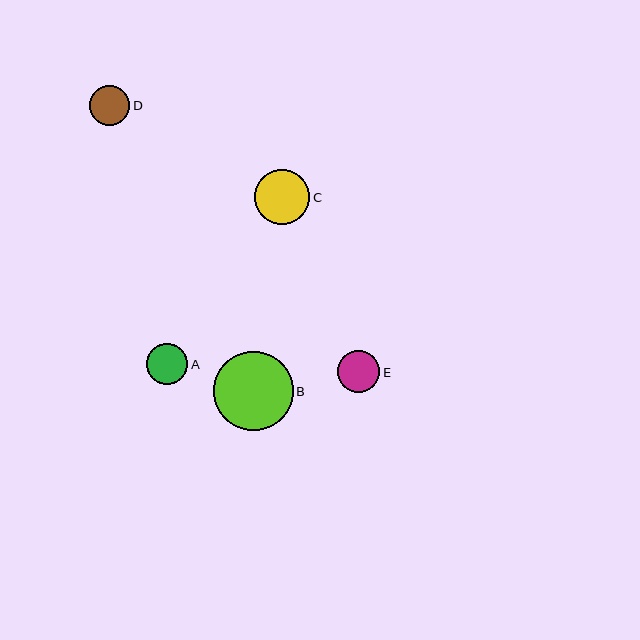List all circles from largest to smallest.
From largest to smallest: B, C, E, A, D.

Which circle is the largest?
Circle B is the largest with a size of approximately 79 pixels.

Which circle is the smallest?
Circle D is the smallest with a size of approximately 40 pixels.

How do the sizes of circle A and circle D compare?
Circle A and circle D are approximately the same size.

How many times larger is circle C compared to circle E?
Circle C is approximately 1.3 times the size of circle E.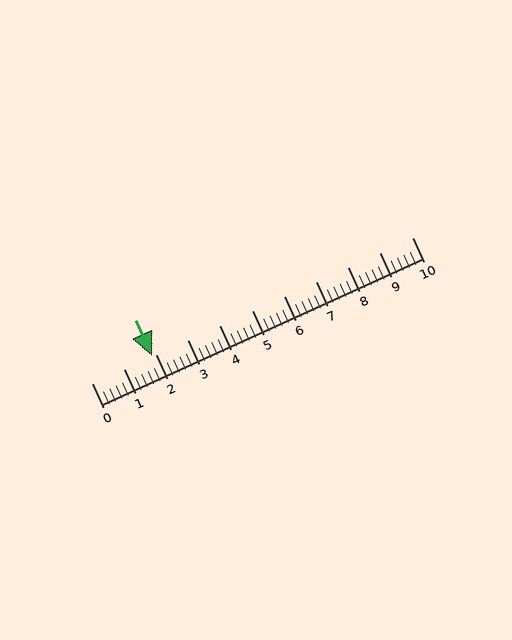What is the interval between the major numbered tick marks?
The major tick marks are spaced 1 units apart.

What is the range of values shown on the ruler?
The ruler shows values from 0 to 10.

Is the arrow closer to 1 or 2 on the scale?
The arrow is closer to 2.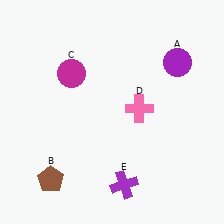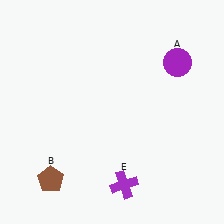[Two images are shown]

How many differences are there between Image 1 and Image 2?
There are 2 differences between the two images.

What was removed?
The pink cross (D), the magenta circle (C) were removed in Image 2.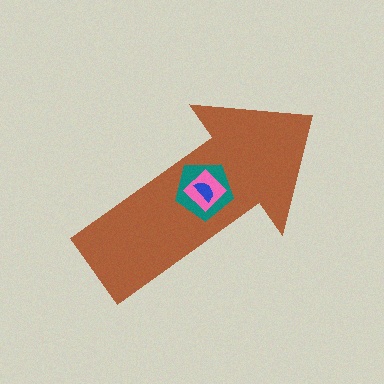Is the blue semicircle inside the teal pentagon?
Yes.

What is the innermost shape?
The blue semicircle.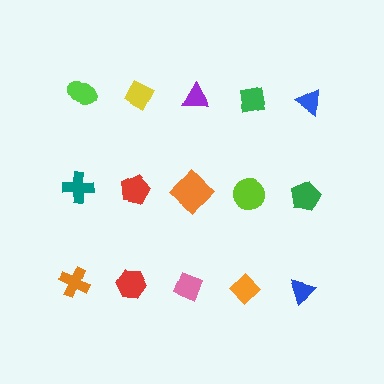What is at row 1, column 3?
A purple triangle.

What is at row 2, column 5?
A green pentagon.